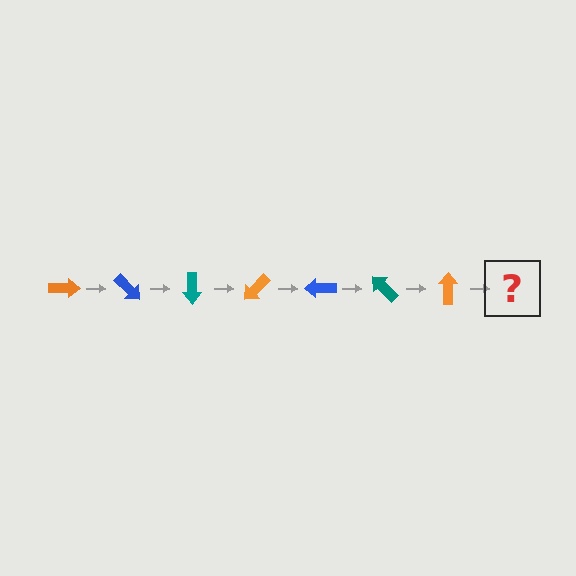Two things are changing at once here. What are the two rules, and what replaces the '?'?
The two rules are that it rotates 45 degrees each step and the color cycles through orange, blue, and teal. The '?' should be a blue arrow, rotated 315 degrees from the start.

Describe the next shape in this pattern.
It should be a blue arrow, rotated 315 degrees from the start.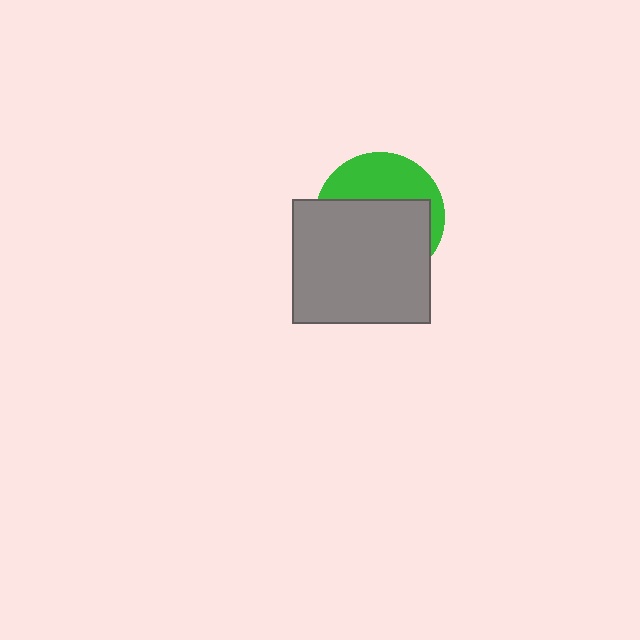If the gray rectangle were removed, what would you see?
You would see the complete green circle.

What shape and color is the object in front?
The object in front is a gray rectangle.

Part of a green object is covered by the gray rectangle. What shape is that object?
It is a circle.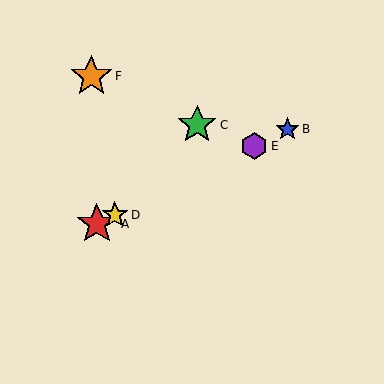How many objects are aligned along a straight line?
4 objects (A, B, D, E) are aligned along a straight line.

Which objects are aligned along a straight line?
Objects A, B, D, E are aligned along a straight line.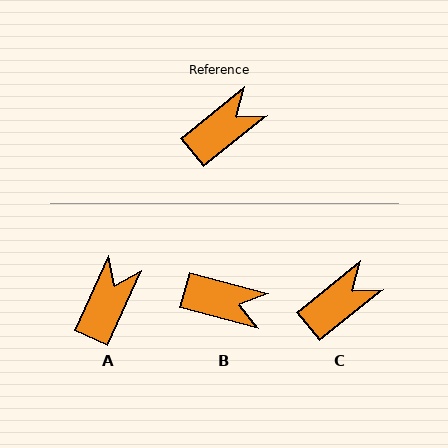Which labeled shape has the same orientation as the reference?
C.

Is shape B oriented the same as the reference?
No, it is off by about 54 degrees.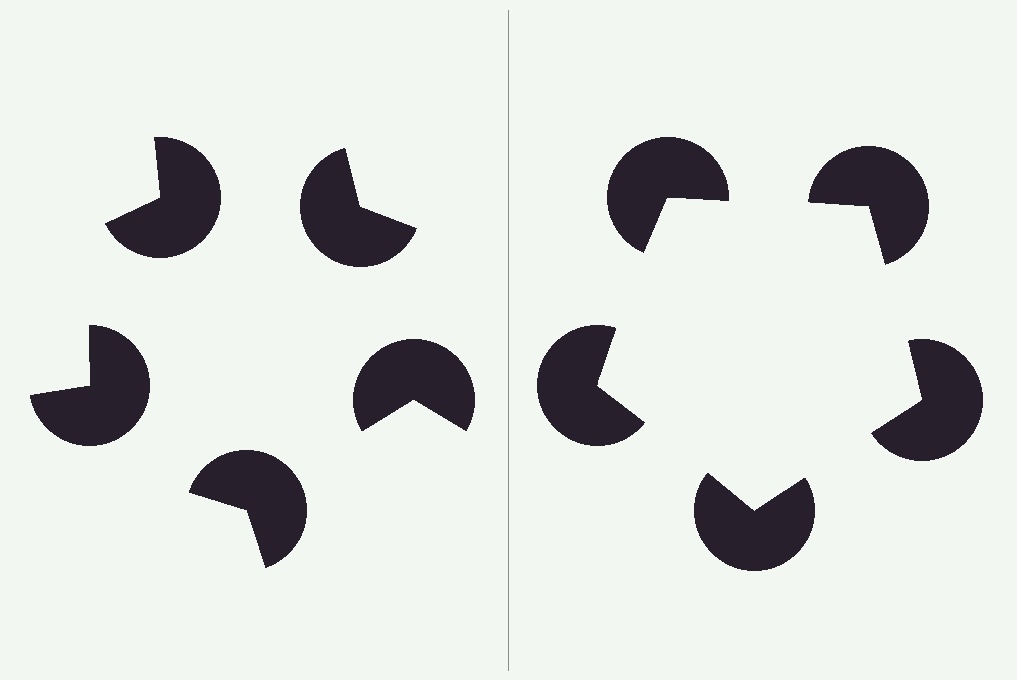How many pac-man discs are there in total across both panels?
10 — 5 on each side.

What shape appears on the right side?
An illusory pentagon.